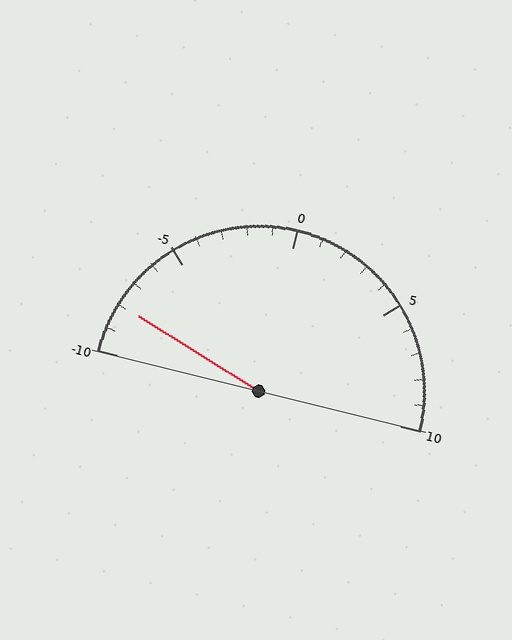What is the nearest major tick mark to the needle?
The nearest major tick mark is -10.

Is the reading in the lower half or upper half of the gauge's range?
The reading is in the lower half of the range (-10 to 10).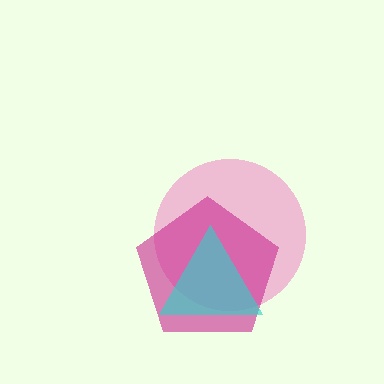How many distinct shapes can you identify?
There are 3 distinct shapes: a pink circle, a magenta pentagon, a cyan triangle.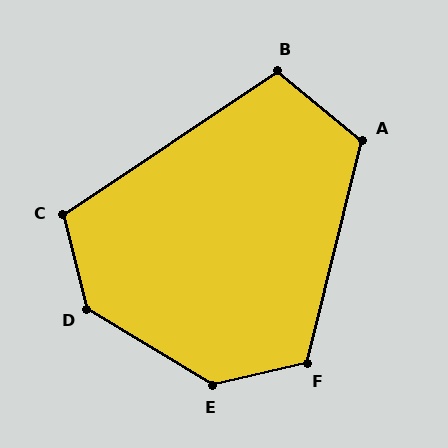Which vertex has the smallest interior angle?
B, at approximately 107 degrees.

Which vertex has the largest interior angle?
E, at approximately 136 degrees.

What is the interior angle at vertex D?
Approximately 135 degrees (obtuse).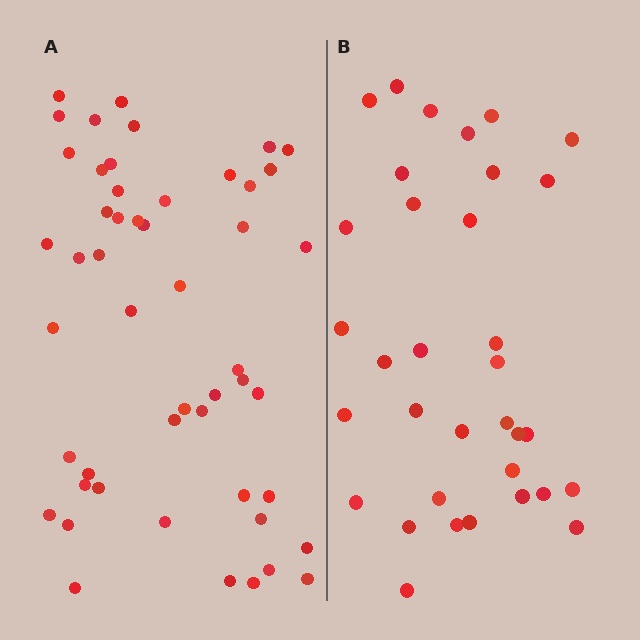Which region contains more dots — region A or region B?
Region A (the left region) has more dots.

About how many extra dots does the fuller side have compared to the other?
Region A has approximately 15 more dots than region B.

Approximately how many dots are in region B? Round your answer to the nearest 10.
About 30 dots. (The exact count is 34, which rounds to 30.)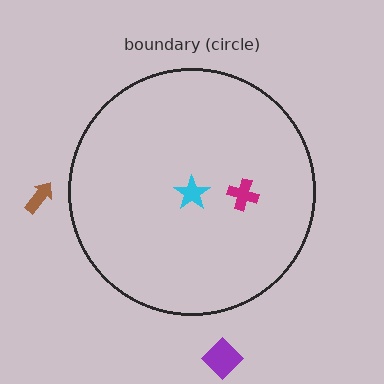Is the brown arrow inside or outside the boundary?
Outside.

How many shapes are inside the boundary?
2 inside, 2 outside.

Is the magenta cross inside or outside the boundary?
Inside.